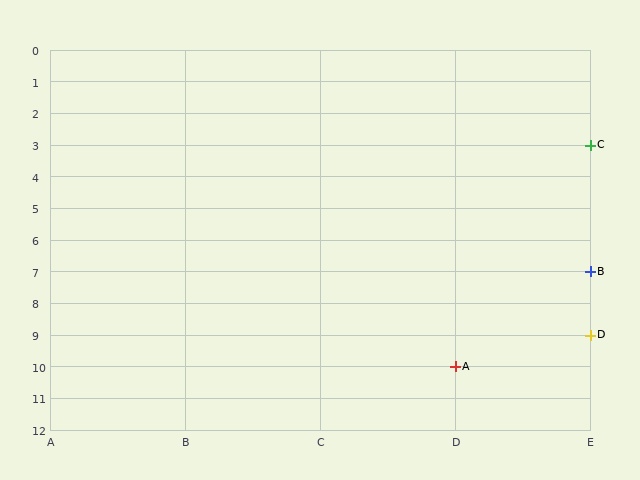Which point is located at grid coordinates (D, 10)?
Point A is at (D, 10).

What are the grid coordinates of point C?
Point C is at grid coordinates (E, 3).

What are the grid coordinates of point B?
Point B is at grid coordinates (E, 7).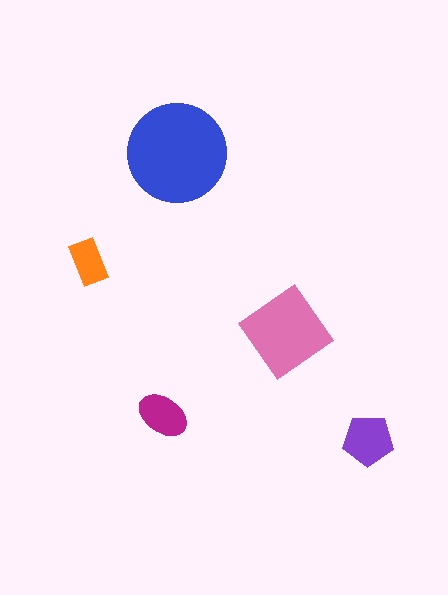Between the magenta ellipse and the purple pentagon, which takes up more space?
The purple pentagon.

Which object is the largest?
The blue circle.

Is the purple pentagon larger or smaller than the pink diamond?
Smaller.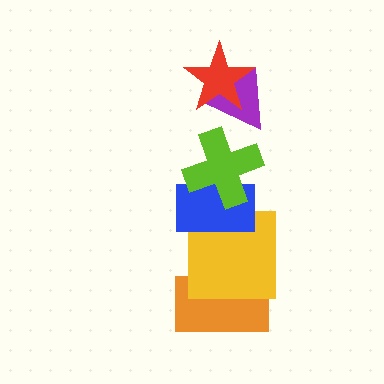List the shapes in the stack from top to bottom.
From top to bottom: the red star, the purple triangle, the lime cross, the blue rectangle, the yellow square, the orange rectangle.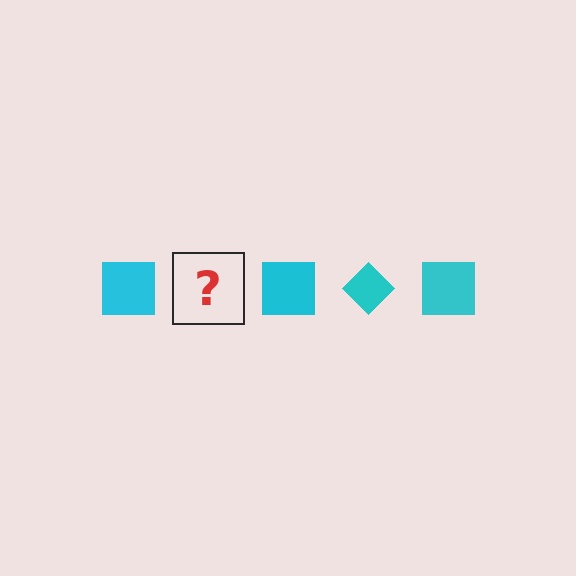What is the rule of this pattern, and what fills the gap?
The rule is that the pattern cycles through square, diamond shapes in cyan. The gap should be filled with a cyan diamond.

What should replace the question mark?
The question mark should be replaced with a cyan diamond.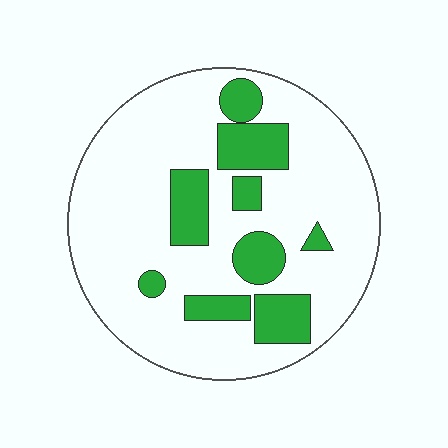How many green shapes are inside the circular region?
9.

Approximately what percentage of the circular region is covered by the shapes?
Approximately 20%.